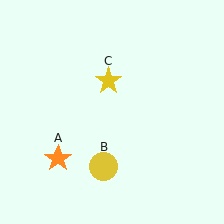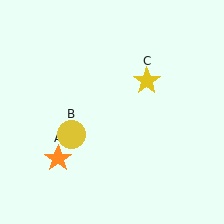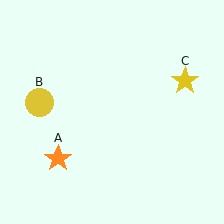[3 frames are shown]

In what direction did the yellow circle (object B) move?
The yellow circle (object B) moved up and to the left.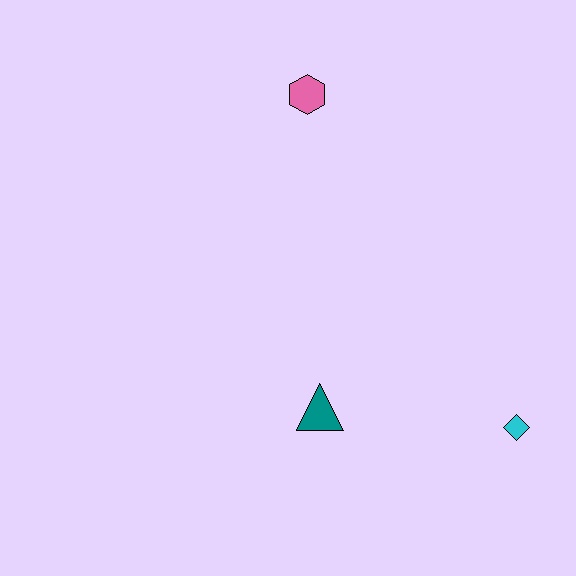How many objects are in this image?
There are 3 objects.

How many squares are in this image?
There are no squares.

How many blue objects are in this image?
There are no blue objects.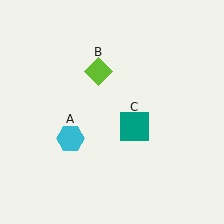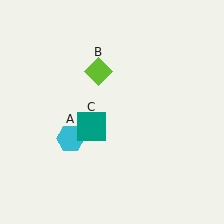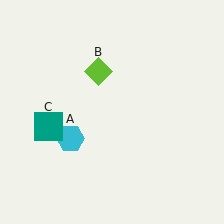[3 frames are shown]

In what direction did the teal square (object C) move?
The teal square (object C) moved left.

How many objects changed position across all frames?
1 object changed position: teal square (object C).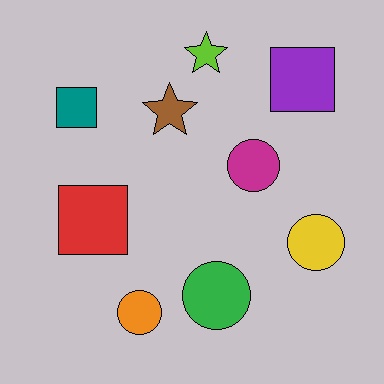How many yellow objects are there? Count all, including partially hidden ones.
There is 1 yellow object.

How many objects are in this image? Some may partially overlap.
There are 9 objects.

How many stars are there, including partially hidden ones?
There are 2 stars.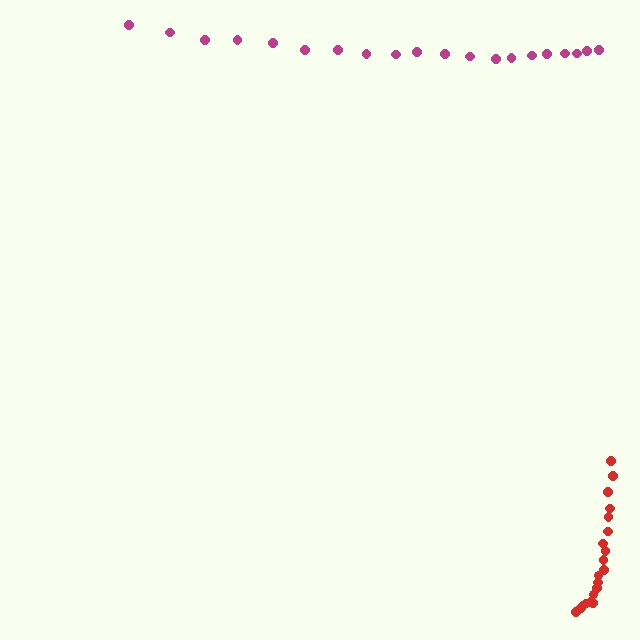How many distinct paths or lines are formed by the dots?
There are 2 distinct paths.